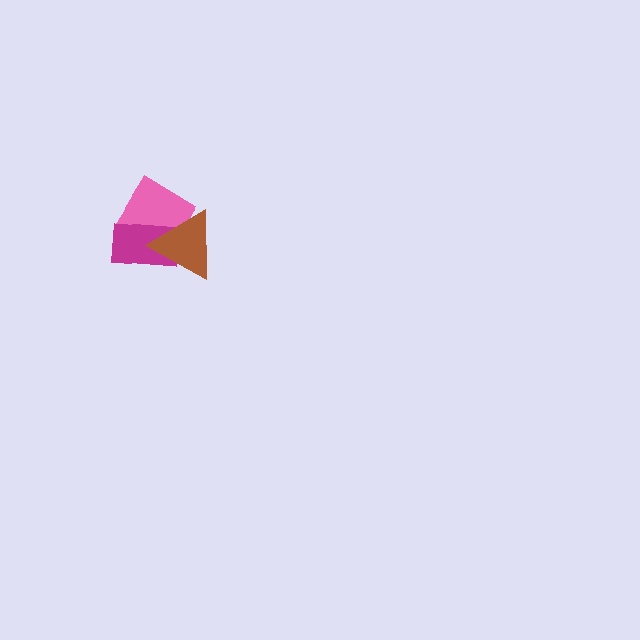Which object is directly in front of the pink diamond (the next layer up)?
The magenta rectangle is directly in front of the pink diamond.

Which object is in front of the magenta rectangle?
The brown triangle is in front of the magenta rectangle.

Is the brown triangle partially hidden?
No, no other shape covers it.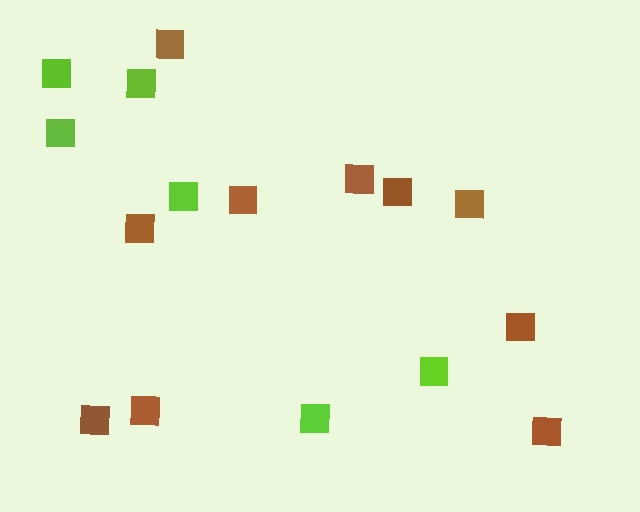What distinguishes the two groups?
There are 2 groups: one group of brown squares (10) and one group of lime squares (6).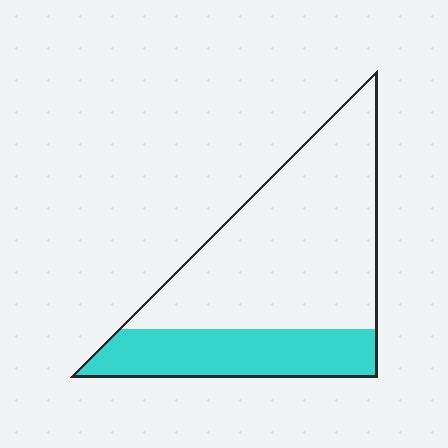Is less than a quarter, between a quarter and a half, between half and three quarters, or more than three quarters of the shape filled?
Between a quarter and a half.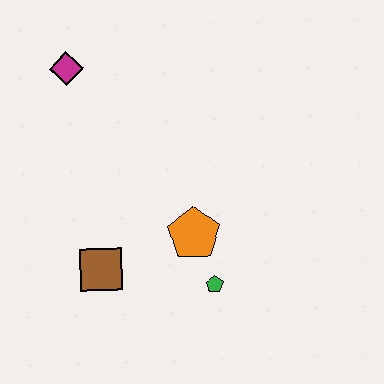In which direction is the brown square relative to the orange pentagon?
The brown square is to the left of the orange pentagon.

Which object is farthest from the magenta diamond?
The green pentagon is farthest from the magenta diamond.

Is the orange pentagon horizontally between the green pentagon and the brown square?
Yes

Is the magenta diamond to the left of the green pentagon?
Yes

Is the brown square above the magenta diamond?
No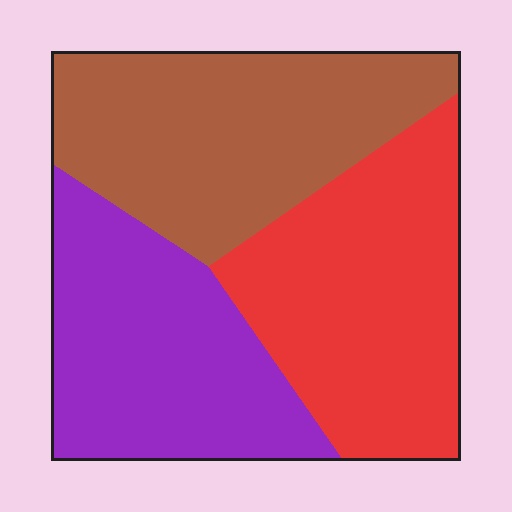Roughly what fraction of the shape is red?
Red covers 35% of the shape.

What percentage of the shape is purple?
Purple covers 31% of the shape.